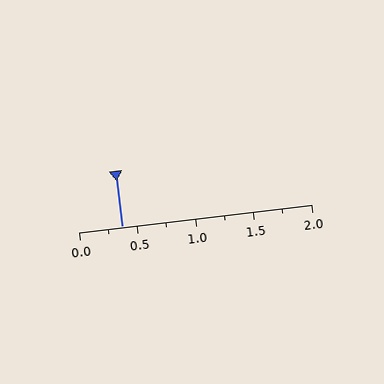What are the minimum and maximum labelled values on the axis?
The axis runs from 0.0 to 2.0.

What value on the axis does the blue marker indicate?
The marker indicates approximately 0.38.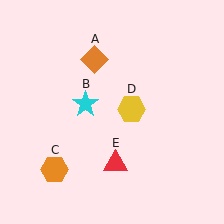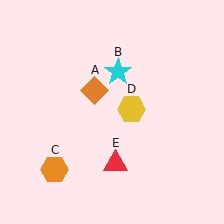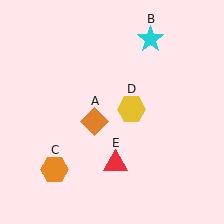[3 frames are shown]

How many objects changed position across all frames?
2 objects changed position: orange diamond (object A), cyan star (object B).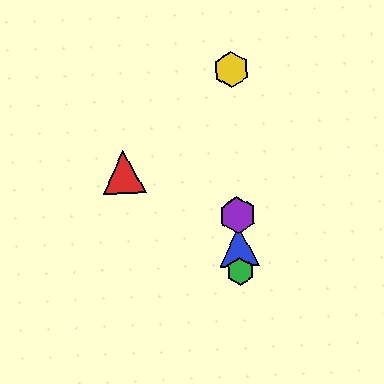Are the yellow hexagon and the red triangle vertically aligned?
No, the yellow hexagon is at x≈231 and the red triangle is at x≈124.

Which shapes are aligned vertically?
The blue triangle, the green hexagon, the yellow hexagon, the purple hexagon are aligned vertically.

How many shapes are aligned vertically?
4 shapes (the blue triangle, the green hexagon, the yellow hexagon, the purple hexagon) are aligned vertically.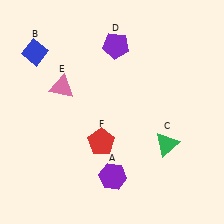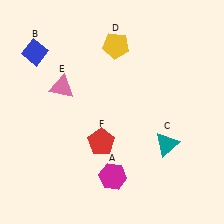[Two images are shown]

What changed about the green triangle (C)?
In Image 1, C is green. In Image 2, it changed to teal.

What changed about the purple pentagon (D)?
In Image 1, D is purple. In Image 2, it changed to yellow.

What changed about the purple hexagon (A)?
In Image 1, A is purple. In Image 2, it changed to magenta.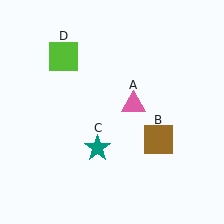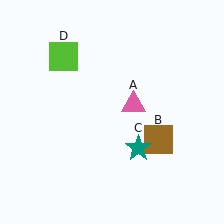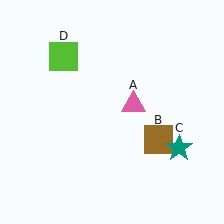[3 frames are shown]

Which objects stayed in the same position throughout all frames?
Pink triangle (object A) and brown square (object B) and lime square (object D) remained stationary.